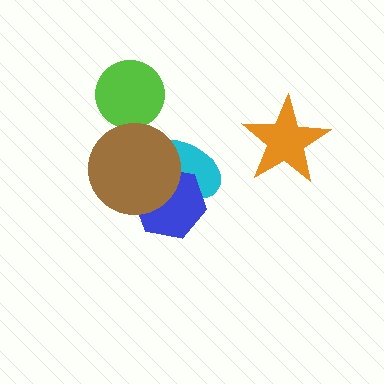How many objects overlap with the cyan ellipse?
2 objects overlap with the cyan ellipse.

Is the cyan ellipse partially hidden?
Yes, it is partially covered by another shape.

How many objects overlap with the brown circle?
2 objects overlap with the brown circle.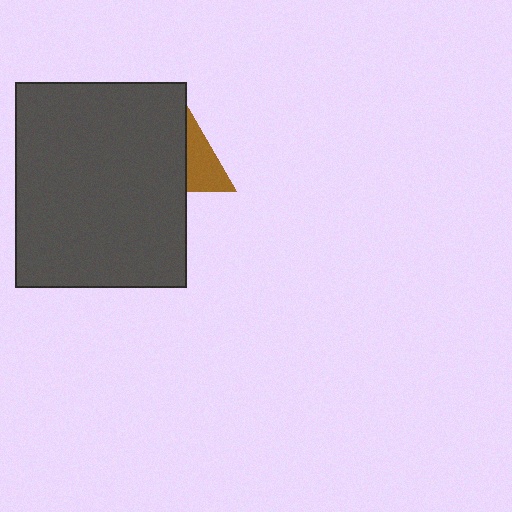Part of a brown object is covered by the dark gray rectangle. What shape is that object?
It is a triangle.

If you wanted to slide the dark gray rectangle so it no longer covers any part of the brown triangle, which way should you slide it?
Slide it left — that is the most direct way to separate the two shapes.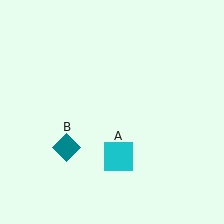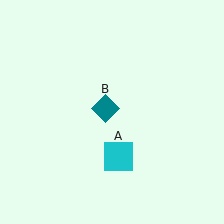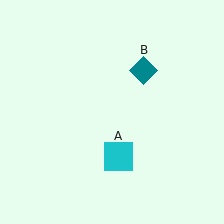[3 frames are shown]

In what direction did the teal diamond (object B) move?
The teal diamond (object B) moved up and to the right.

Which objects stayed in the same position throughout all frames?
Cyan square (object A) remained stationary.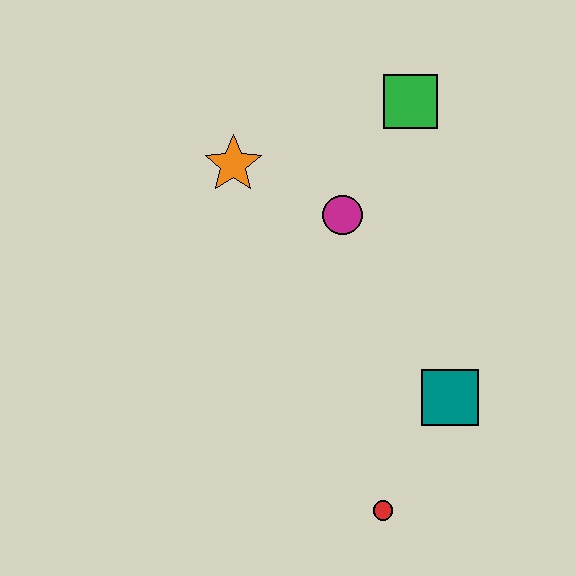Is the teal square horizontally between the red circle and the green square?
No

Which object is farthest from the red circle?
The green square is farthest from the red circle.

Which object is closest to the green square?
The magenta circle is closest to the green square.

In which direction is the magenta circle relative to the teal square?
The magenta circle is above the teal square.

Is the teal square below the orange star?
Yes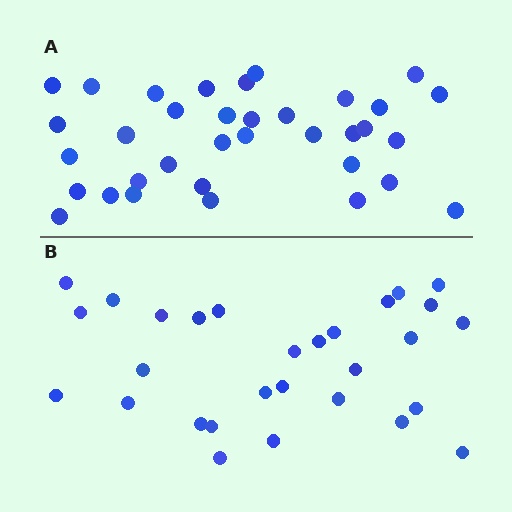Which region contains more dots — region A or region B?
Region A (the top region) has more dots.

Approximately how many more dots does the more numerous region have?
Region A has about 6 more dots than region B.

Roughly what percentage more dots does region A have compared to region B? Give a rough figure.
About 20% more.